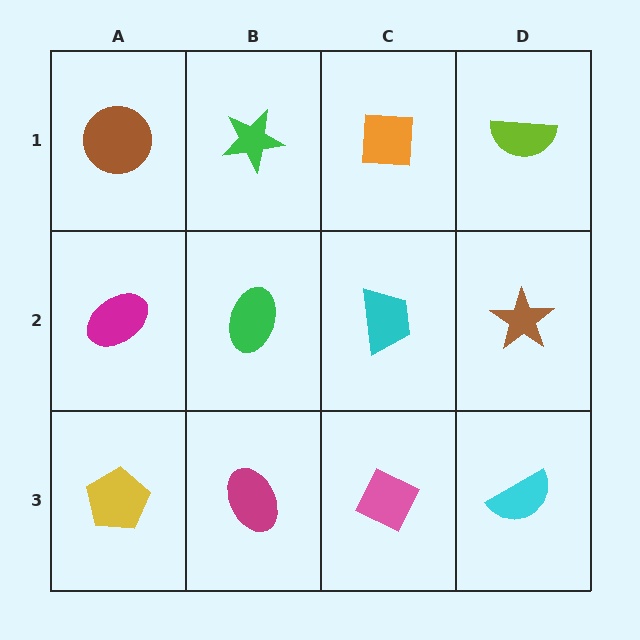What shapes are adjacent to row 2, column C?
An orange square (row 1, column C), a pink diamond (row 3, column C), a green ellipse (row 2, column B), a brown star (row 2, column D).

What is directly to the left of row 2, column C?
A green ellipse.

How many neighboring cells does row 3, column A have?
2.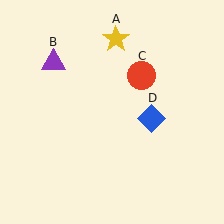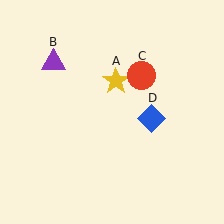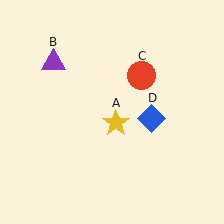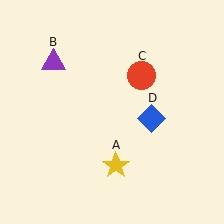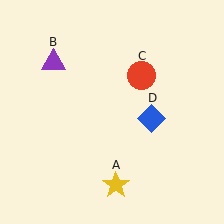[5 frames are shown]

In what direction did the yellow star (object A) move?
The yellow star (object A) moved down.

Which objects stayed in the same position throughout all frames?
Purple triangle (object B) and red circle (object C) and blue diamond (object D) remained stationary.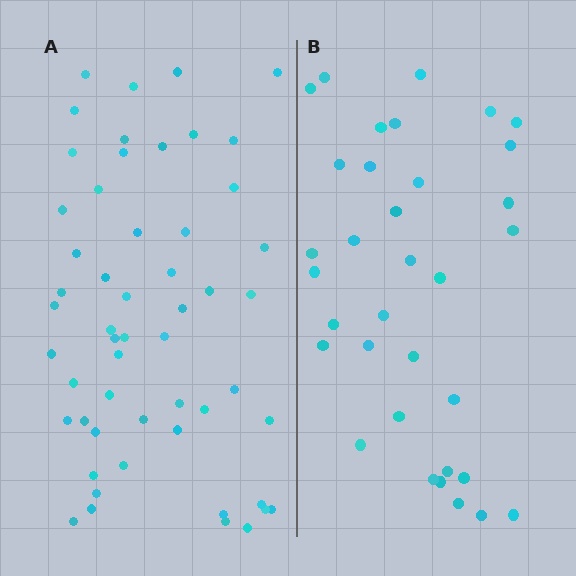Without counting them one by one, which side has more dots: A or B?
Region A (the left region) has more dots.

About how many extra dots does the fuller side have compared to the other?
Region A has approximately 20 more dots than region B.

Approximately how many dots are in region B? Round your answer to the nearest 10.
About 30 dots. (The exact count is 34, which rounds to 30.)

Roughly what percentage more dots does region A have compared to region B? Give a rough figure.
About 60% more.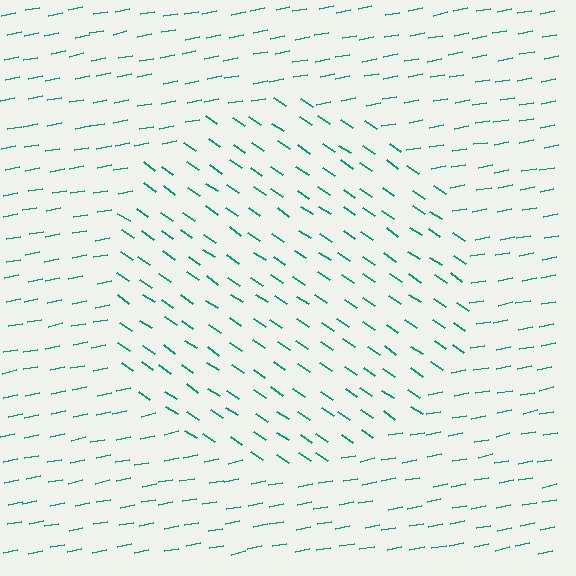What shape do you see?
I see a circle.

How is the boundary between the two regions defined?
The boundary is defined purely by a change in line orientation (approximately 45 degrees difference). All lines are the same color and thickness.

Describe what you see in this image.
The image is filled with small teal line segments. A circle region in the image has lines oriented differently from the surrounding lines, creating a visible texture boundary.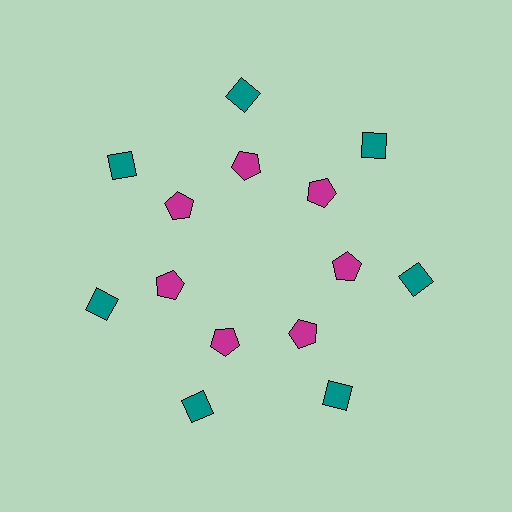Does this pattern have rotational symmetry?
Yes, this pattern has 7-fold rotational symmetry. It looks the same after rotating 51 degrees around the center.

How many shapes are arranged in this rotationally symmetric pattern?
There are 14 shapes, arranged in 7 groups of 2.